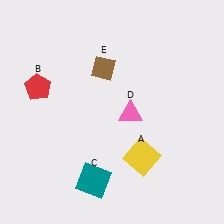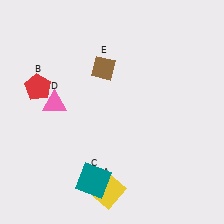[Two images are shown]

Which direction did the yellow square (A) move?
The yellow square (A) moved left.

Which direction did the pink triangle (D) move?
The pink triangle (D) moved left.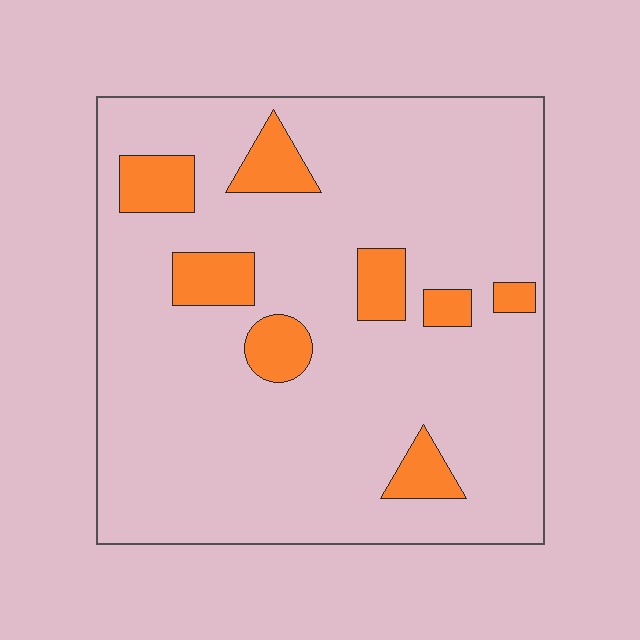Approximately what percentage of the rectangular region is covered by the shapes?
Approximately 15%.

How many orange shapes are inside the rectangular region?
8.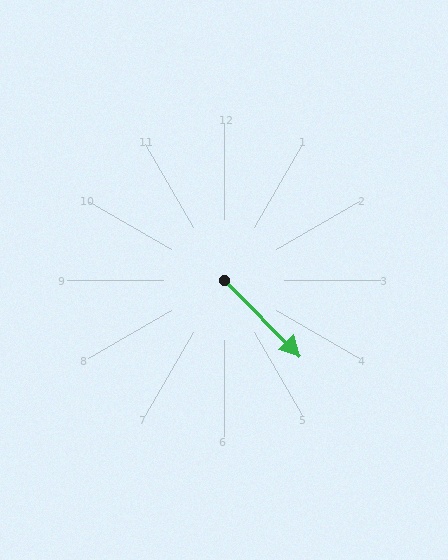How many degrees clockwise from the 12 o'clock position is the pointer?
Approximately 135 degrees.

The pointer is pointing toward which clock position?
Roughly 5 o'clock.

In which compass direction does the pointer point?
Southeast.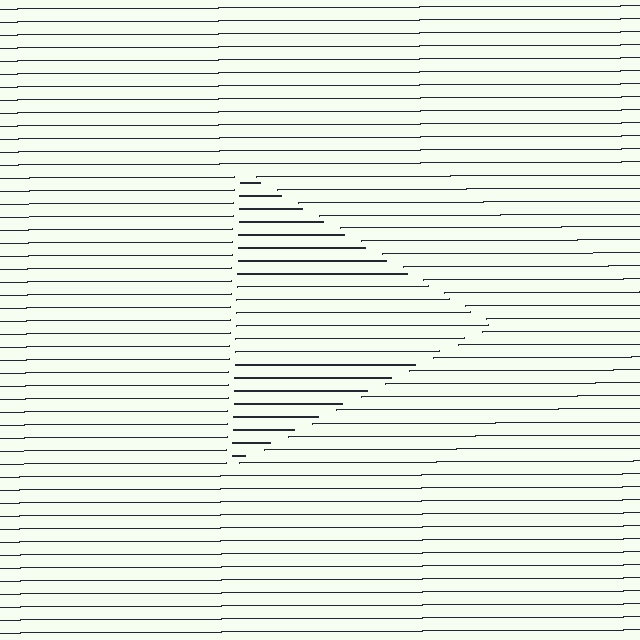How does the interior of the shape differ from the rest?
The interior of the shape contains the same grating, shifted by half a period — the contour is defined by the phase discontinuity where line-ends from the inner and outer gratings abut.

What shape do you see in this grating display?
An illusory triangle. The interior of the shape contains the same grating, shifted by half a period — the contour is defined by the phase discontinuity where line-ends from the inner and outer gratings abut.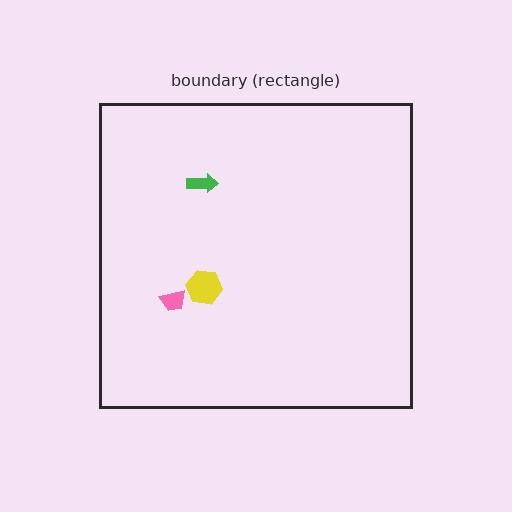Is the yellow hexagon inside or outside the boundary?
Inside.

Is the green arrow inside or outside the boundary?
Inside.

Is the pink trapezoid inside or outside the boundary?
Inside.